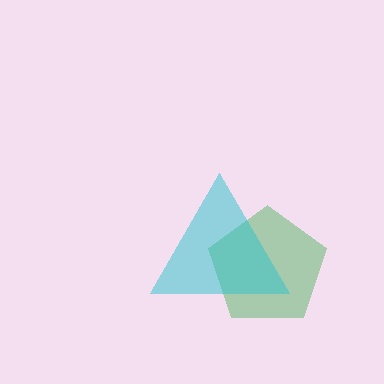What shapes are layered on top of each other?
The layered shapes are: a green pentagon, a cyan triangle.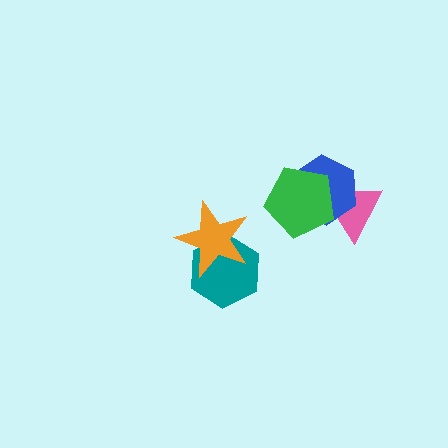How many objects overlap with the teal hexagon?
1 object overlaps with the teal hexagon.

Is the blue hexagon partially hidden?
Yes, it is partially covered by another shape.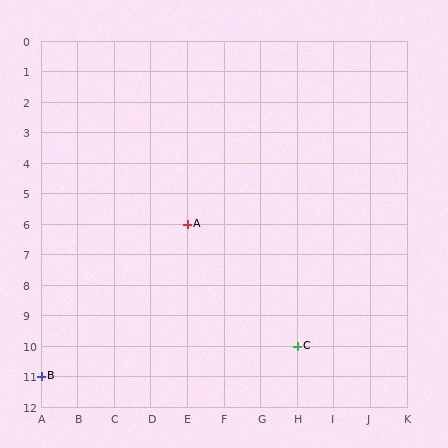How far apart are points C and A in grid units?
Points C and A are 3 columns and 4 rows apart (about 5.0 grid units diagonally).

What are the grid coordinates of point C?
Point C is at grid coordinates (H, 10).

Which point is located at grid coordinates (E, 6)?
Point A is at (E, 6).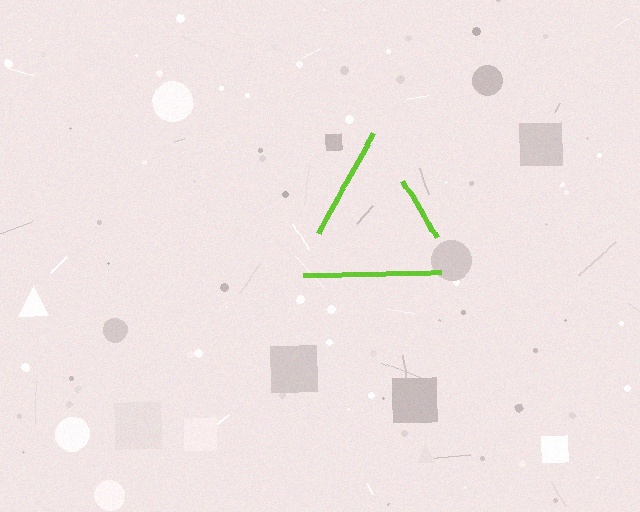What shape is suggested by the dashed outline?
The dashed outline suggests a triangle.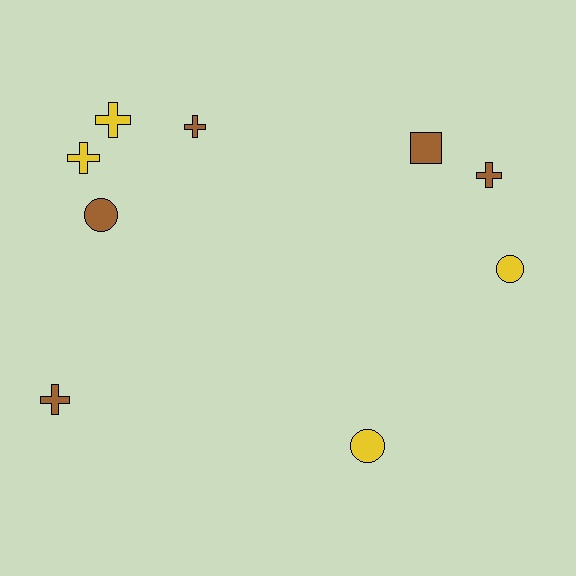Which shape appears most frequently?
Cross, with 5 objects.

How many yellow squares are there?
There are no yellow squares.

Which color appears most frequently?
Brown, with 5 objects.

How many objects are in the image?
There are 9 objects.